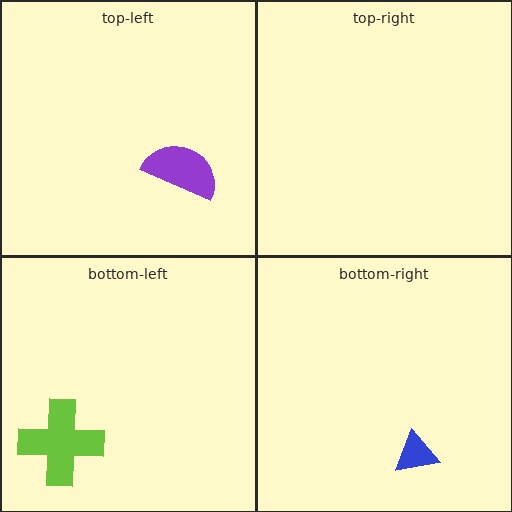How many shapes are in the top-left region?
1.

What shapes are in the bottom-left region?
The lime cross.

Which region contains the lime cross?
The bottom-left region.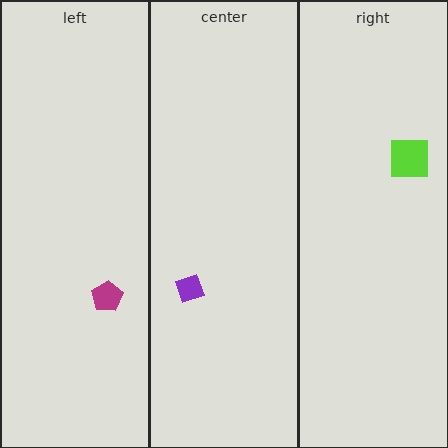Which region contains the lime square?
The right region.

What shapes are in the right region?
The lime square.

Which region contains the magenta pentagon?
The left region.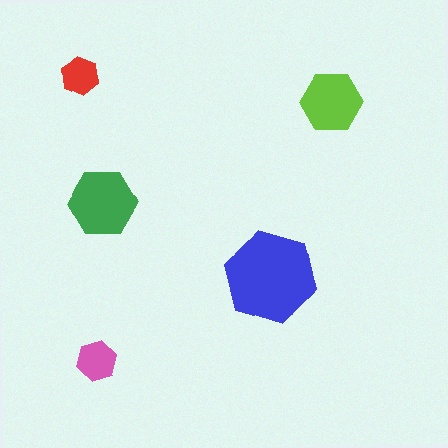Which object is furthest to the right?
The lime hexagon is rightmost.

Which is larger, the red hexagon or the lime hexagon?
The lime one.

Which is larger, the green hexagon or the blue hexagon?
The blue one.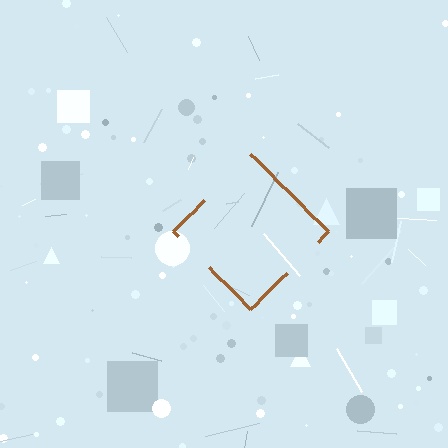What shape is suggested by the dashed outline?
The dashed outline suggests a diamond.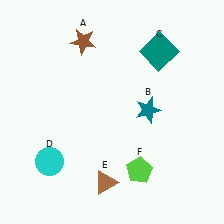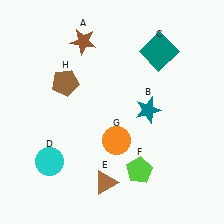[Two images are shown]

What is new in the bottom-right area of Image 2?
An orange circle (G) was added in the bottom-right area of Image 2.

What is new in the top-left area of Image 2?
A brown pentagon (H) was added in the top-left area of Image 2.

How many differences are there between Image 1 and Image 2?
There are 2 differences between the two images.